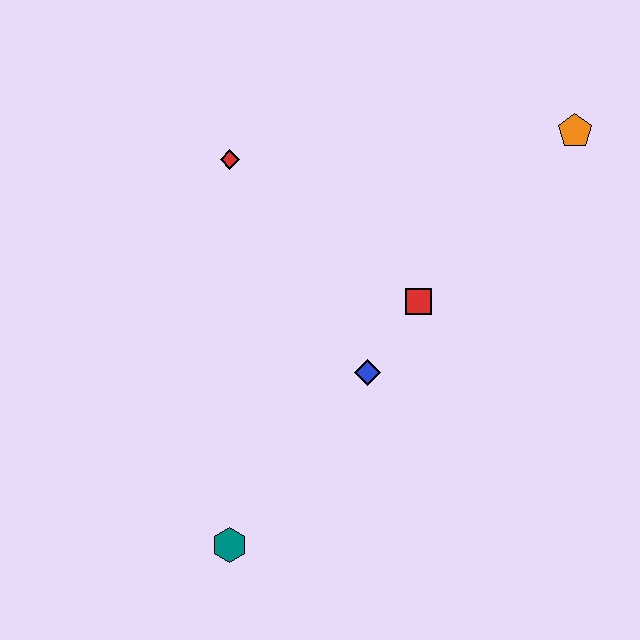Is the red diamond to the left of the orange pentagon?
Yes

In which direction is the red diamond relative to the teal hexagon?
The red diamond is above the teal hexagon.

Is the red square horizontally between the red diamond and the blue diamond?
No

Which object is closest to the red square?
The blue diamond is closest to the red square.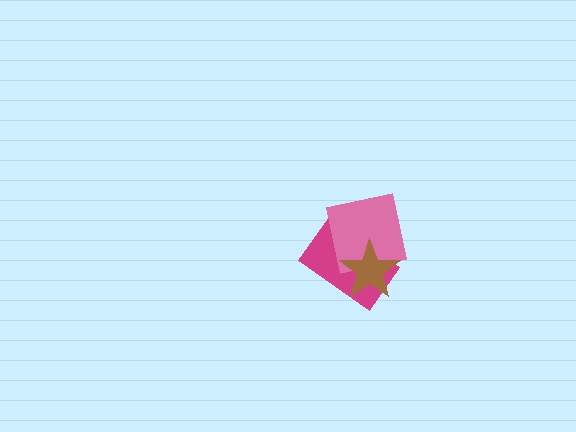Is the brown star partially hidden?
No, no other shape covers it.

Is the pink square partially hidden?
Yes, it is partially covered by another shape.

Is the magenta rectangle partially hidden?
Yes, it is partially covered by another shape.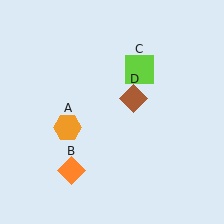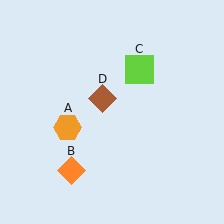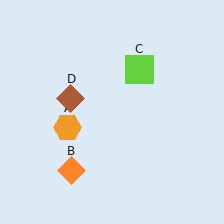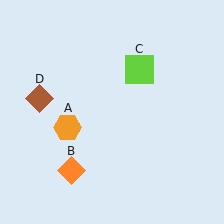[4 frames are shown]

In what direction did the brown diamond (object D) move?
The brown diamond (object D) moved left.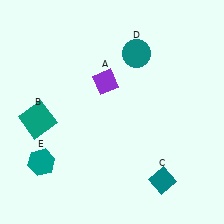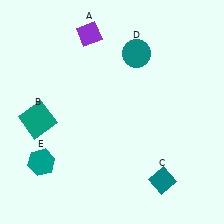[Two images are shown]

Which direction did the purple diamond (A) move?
The purple diamond (A) moved up.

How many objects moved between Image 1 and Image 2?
1 object moved between the two images.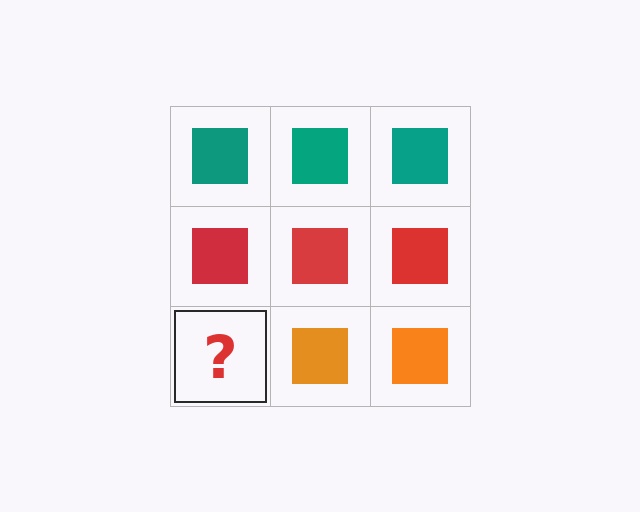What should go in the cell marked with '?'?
The missing cell should contain an orange square.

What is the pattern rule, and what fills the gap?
The rule is that each row has a consistent color. The gap should be filled with an orange square.